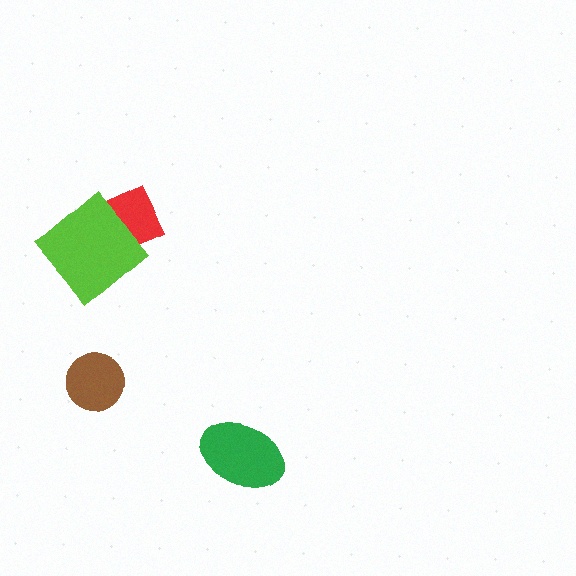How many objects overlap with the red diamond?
1 object overlaps with the red diamond.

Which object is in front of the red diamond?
The lime diamond is in front of the red diamond.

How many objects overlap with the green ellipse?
0 objects overlap with the green ellipse.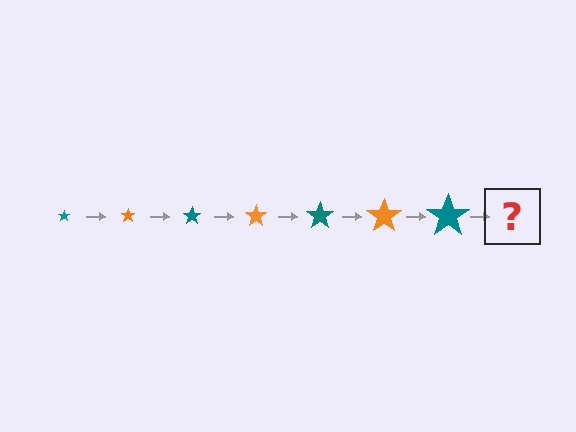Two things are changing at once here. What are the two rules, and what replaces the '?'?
The two rules are that the star grows larger each step and the color cycles through teal and orange. The '?' should be an orange star, larger than the previous one.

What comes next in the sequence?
The next element should be an orange star, larger than the previous one.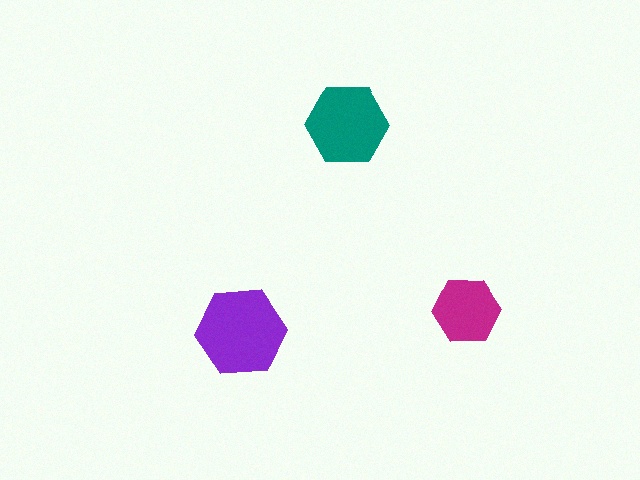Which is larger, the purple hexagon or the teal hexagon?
The purple one.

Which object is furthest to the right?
The magenta hexagon is rightmost.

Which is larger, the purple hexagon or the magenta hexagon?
The purple one.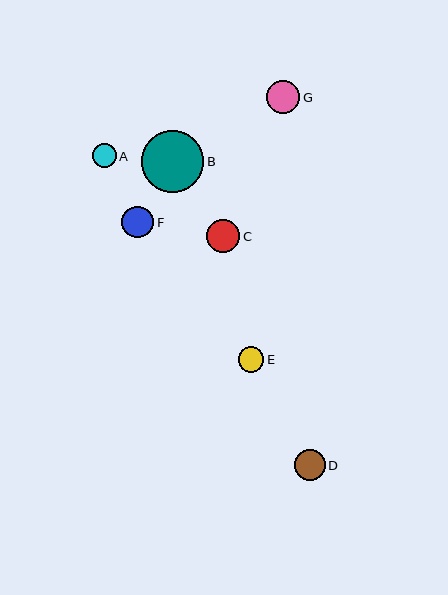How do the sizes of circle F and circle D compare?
Circle F and circle D are approximately the same size.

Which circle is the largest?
Circle B is the largest with a size of approximately 62 pixels.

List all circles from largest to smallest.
From largest to smallest: B, C, G, F, D, E, A.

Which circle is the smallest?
Circle A is the smallest with a size of approximately 24 pixels.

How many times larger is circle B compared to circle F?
Circle B is approximately 2.0 times the size of circle F.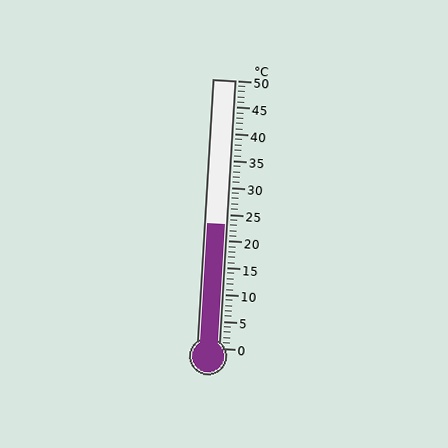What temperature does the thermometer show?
The thermometer shows approximately 23°C.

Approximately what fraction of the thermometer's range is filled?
The thermometer is filled to approximately 45% of its range.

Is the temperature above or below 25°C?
The temperature is below 25°C.